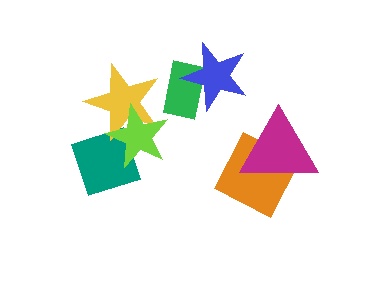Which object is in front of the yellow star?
The lime star is in front of the yellow star.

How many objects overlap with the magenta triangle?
1 object overlaps with the magenta triangle.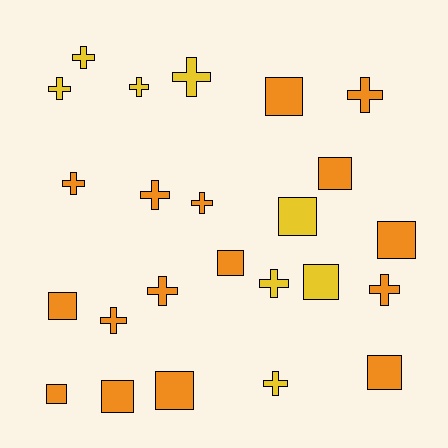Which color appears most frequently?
Orange, with 16 objects.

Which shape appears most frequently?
Cross, with 13 objects.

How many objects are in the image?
There are 24 objects.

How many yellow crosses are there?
There are 6 yellow crosses.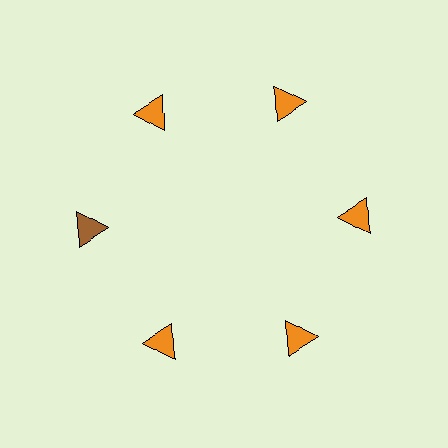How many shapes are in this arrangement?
There are 6 shapes arranged in a ring pattern.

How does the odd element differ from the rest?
It has a different color: brown instead of orange.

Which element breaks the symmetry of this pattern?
The brown triangle at roughly the 9 o'clock position breaks the symmetry. All other shapes are orange triangles.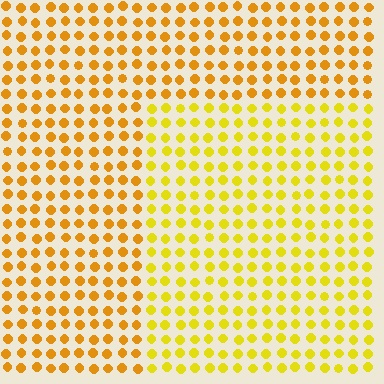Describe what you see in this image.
The image is filled with small orange elements in a uniform arrangement. A rectangle-shaped region is visible where the elements are tinted to a slightly different hue, forming a subtle color boundary.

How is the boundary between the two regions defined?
The boundary is defined purely by a slight shift in hue (about 22 degrees). Spacing, size, and orientation are identical on both sides.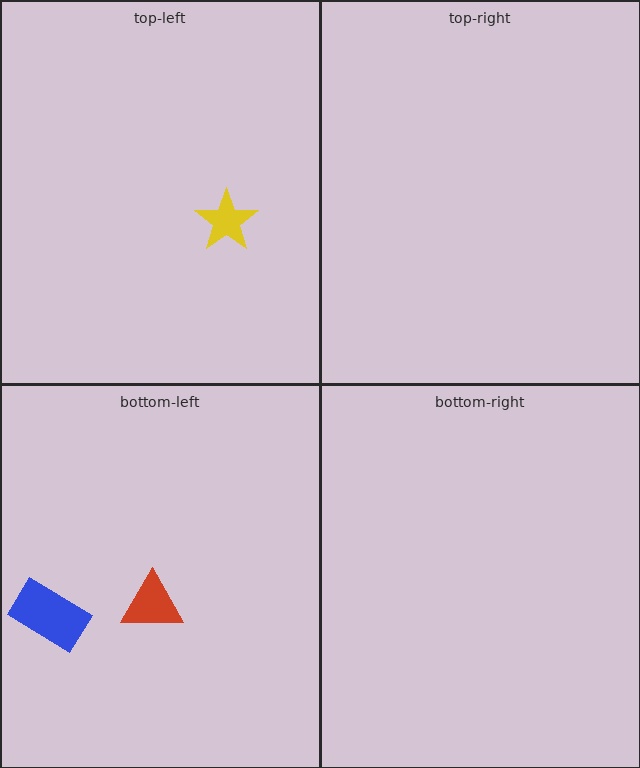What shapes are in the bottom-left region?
The blue rectangle, the red triangle.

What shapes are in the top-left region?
The yellow star.